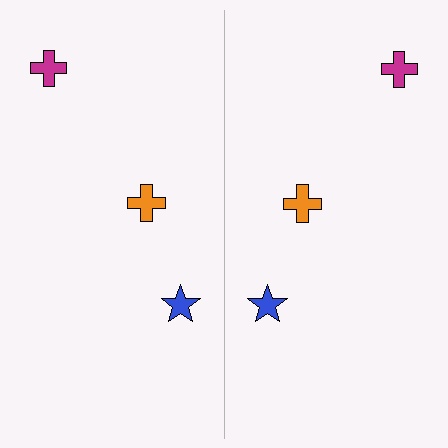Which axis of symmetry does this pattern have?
The pattern has a vertical axis of symmetry running through the center of the image.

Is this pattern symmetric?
Yes, this pattern has bilateral (reflection) symmetry.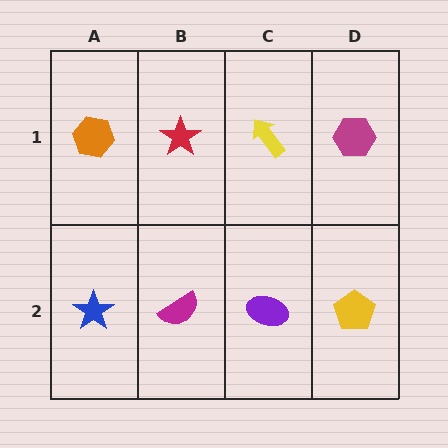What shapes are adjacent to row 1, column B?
A magenta semicircle (row 2, column B), an orange hexagon (row 1, column A), a yellow arrow (row 1, column C).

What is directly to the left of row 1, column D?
A yellow arrow.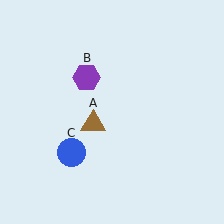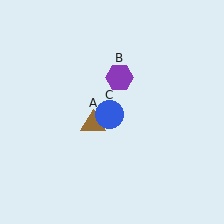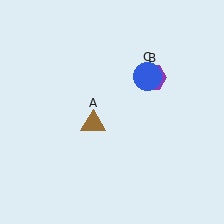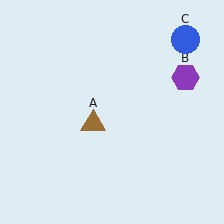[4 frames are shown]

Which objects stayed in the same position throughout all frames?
Brown triangle (object A) remained stationary.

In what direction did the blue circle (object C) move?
The blue circle (object C) moved up and to the right.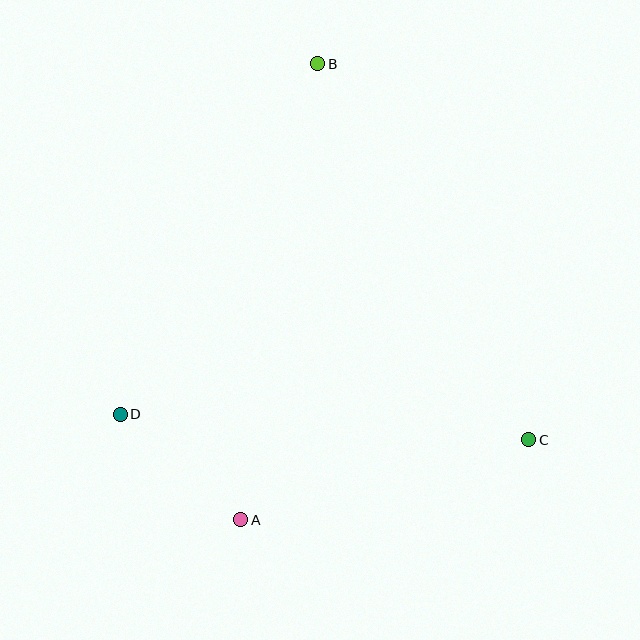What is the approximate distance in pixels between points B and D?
The distance between B and D is approximately 402 pixels.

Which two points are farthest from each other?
Points A and B are farthest from each other.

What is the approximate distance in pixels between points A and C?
The distance between A and C is approximately 299 pixels.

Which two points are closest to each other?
Points A and D are closest to each other.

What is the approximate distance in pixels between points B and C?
The distance between B and C is approximately 431 pixels.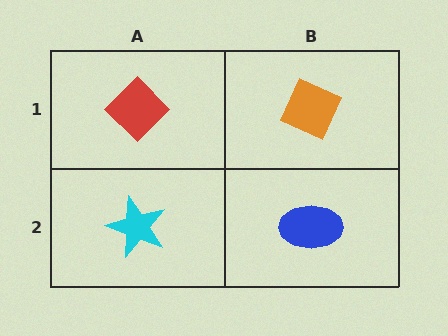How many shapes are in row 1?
2 shapes.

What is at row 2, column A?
A cyan star.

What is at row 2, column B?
A blue ellipse.